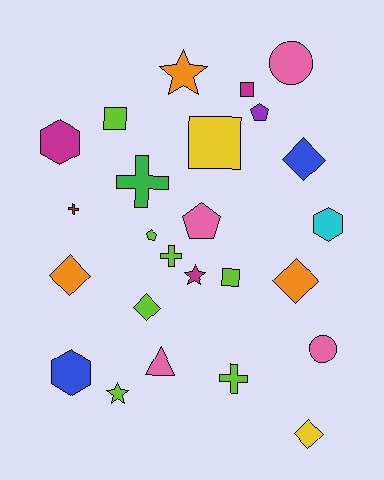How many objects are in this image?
There are 25 objects.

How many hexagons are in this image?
There are 3 hexagons.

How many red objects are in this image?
There is 1 red object.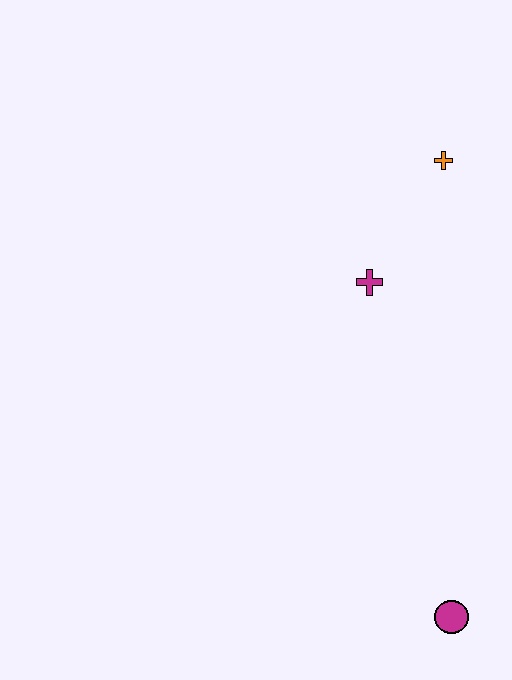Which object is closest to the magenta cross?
The orange cross is closest to the magenta cross.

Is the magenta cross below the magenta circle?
No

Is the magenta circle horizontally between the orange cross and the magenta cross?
No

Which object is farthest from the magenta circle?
The orange cross is farthest from the magenta circle.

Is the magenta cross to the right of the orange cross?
No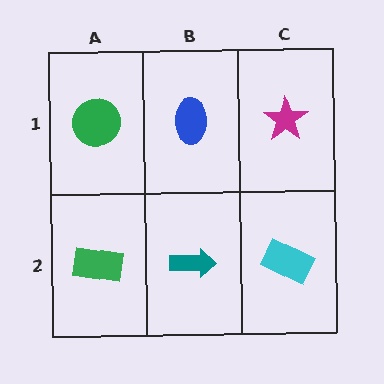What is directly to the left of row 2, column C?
A teal arrow.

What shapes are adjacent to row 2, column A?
A green circle (row 1, column A), a teal arrow (row 2, column B).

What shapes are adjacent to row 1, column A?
A green rectangle (row 2, column A), a blue ellipse (row 1, column B).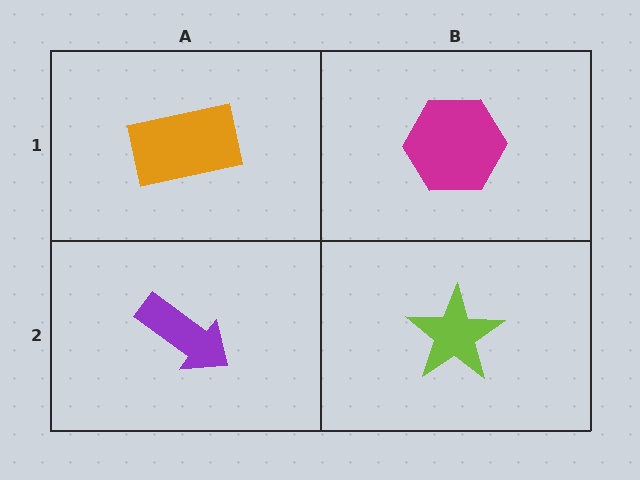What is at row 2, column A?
A purple arrow.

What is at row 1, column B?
A magenta hexagon.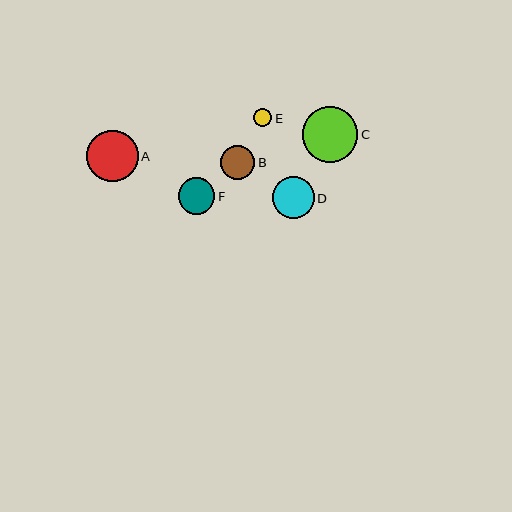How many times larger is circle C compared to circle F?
Circle C is approximately 1.5 times the size of circle F.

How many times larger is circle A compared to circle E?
Circle A is approximately 2.9 times the size of circle E.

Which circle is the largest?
Circle C is the largest with a size of approximately 55 pixels.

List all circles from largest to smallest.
From largest to smallest: C, A, D, F, B, E.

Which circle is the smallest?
Circle E is the smallest with a size of approximately 18 pixels.